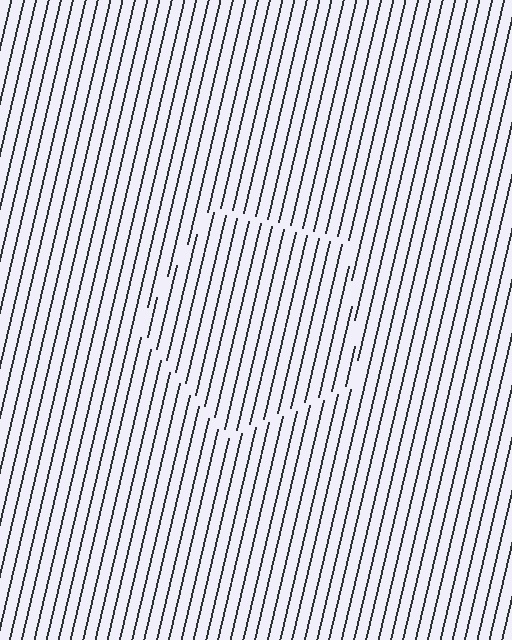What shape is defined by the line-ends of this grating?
An illusory pentagon. The interior of the shape contains the same grating, shifted by half a period — the contour is defined by the phase discontinuity where line-ends from the inner and outer gratings abut.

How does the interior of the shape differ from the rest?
The interior of the shape contains the same grating, shifted by half a period — the contour is defined by the phase discontinuity where line-ends from the inner and outer gratings abut.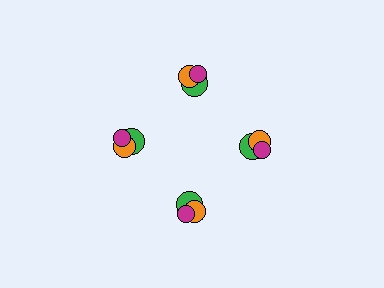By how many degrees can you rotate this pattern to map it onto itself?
The pattern maps onto itself every 90 degrees of rotation.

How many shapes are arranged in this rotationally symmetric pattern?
There are 12 shapes, arranged in 4 groups of 3.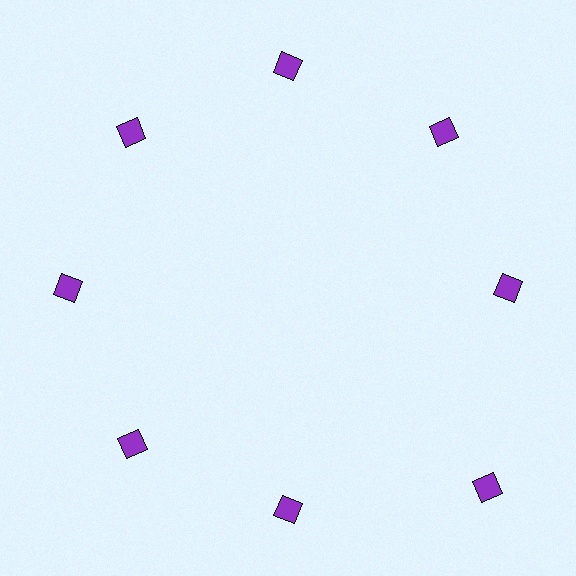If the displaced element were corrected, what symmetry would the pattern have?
It would have 8-fold rotational symmetry — the pattern would map onto itself every 45 degrees.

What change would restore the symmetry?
The symmetry would be restored by moving it inward, back onto the ring so that all 8 diamonds sit at equal angles and equal distance from the center.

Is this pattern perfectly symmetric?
No. The 8 purple diamonds are arranged in a ring, but one element near the 4 o'clock position is pushed outward from the center, breaking the 8-fold rotational symmetry.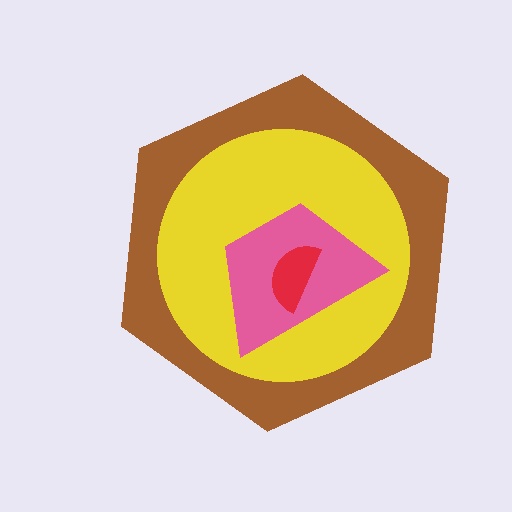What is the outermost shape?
The brown hexagon.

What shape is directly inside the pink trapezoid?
The red semicircle.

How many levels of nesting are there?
4.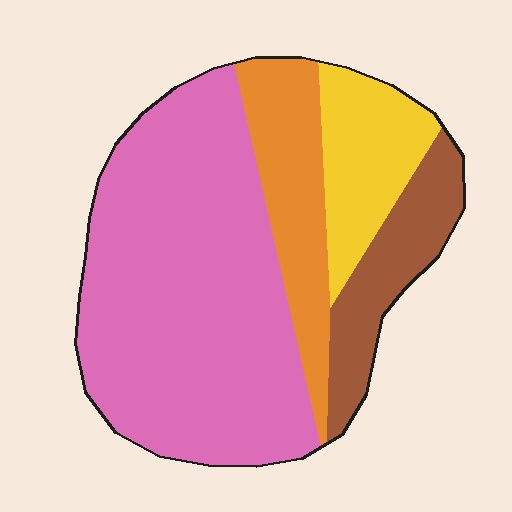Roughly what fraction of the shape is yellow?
Yellow takes up about one eighth (1/8) of the shape.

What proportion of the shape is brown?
Brown takes up less than a sixth of the shape.